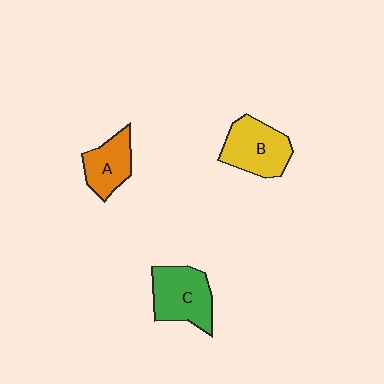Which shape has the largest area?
Shape C (green).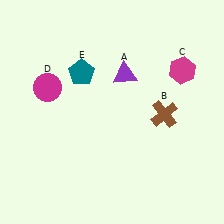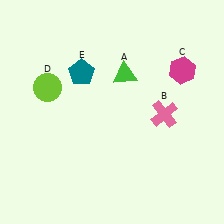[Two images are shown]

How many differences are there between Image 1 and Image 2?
There are 3 differences between the two images.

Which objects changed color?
A changed from purple to green. B changed from brown to pink. D changed from magenta to lime.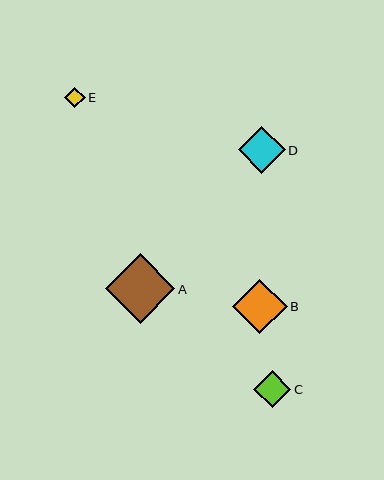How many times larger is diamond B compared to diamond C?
Diamond B is approximately 1.5 times the size of diamond C.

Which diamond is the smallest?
Diamond E is the smallest with a size of approximately 20 pixels.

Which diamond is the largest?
Diamond A is the largest with a size of approximately 70 pixels.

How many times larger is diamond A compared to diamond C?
Diamond A is approximately 1.9 times the size of diamond C.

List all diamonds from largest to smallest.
From largest to smallest: A, B, D, C, E.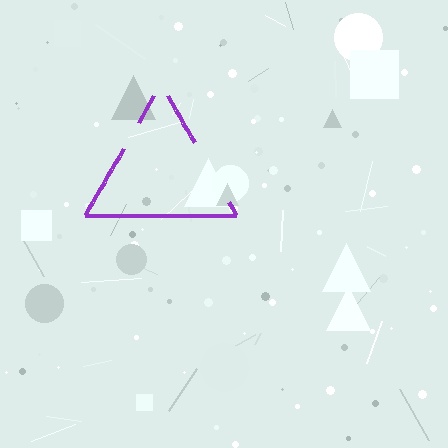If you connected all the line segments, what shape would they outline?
They would outline a triangle.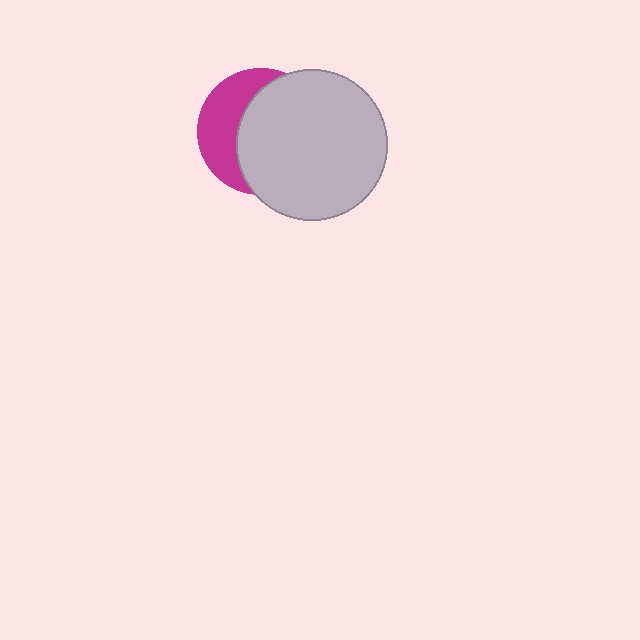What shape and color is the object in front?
The object in front is a light gray circle.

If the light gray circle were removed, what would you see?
You would see the complete magenta circle.